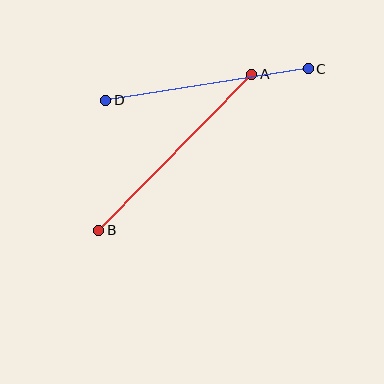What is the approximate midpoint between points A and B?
The midpoint is at approximately (175, 152) pixels.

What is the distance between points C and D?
The distance is approximately 205 pixels.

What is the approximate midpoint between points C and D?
The midpoint is at approximately (207, 84) pixels.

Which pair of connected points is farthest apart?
Points A and B are farthest apart.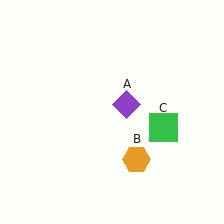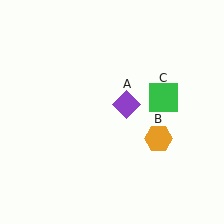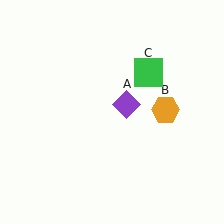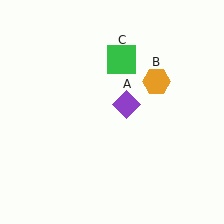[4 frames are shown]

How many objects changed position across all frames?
2 objects changed position: orange hexagon (object B), green square (object C).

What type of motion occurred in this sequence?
The orange hexagon (object B), green square (object C) rotated counterclockwise around the center of the scene.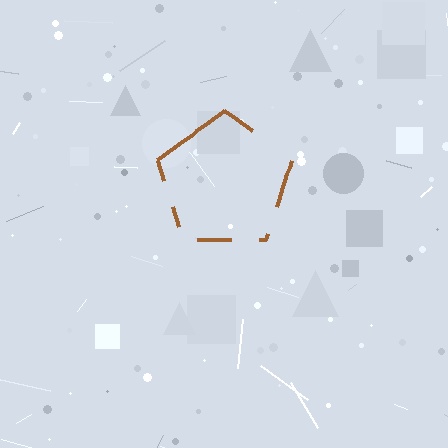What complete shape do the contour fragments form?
The contour fragments form a pentagon.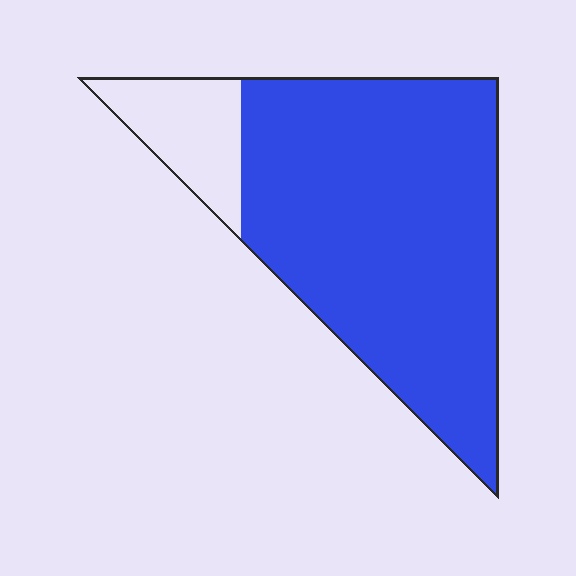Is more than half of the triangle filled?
Yes.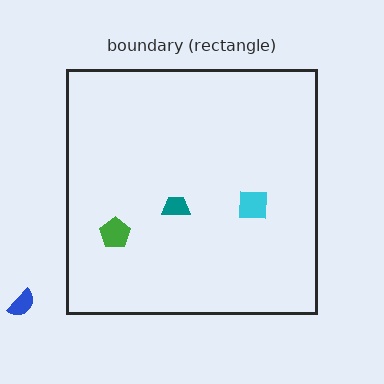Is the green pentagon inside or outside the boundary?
Inside.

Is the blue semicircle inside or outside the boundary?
Outside.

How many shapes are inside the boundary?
3 inside, 1 outside.